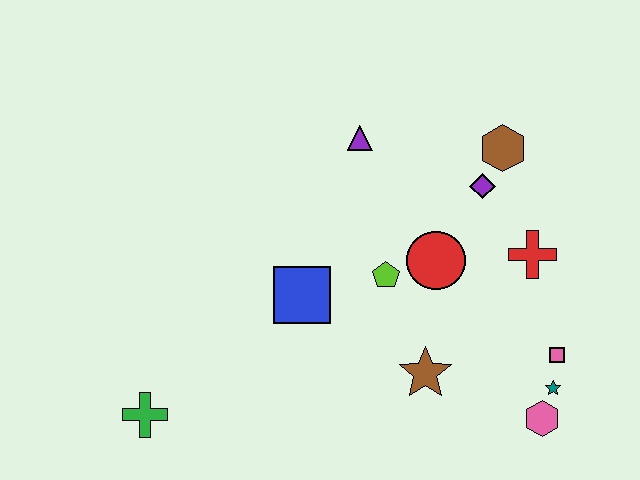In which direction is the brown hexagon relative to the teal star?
The brown hexagon is above the teal star.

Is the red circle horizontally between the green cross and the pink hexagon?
Yes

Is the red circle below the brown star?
No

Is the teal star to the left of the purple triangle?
No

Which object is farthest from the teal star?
The green cross is farthest from the teal star.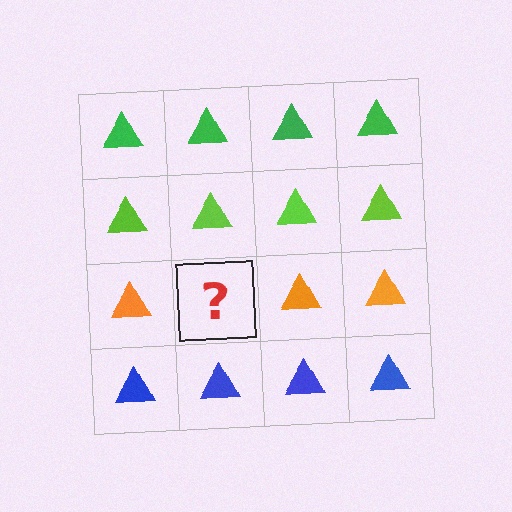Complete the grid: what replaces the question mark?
The question mark should be replaced with an orange triangle.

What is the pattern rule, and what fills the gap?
The rule is that each row has a consistent color. The gap should be filled with an orange triangle.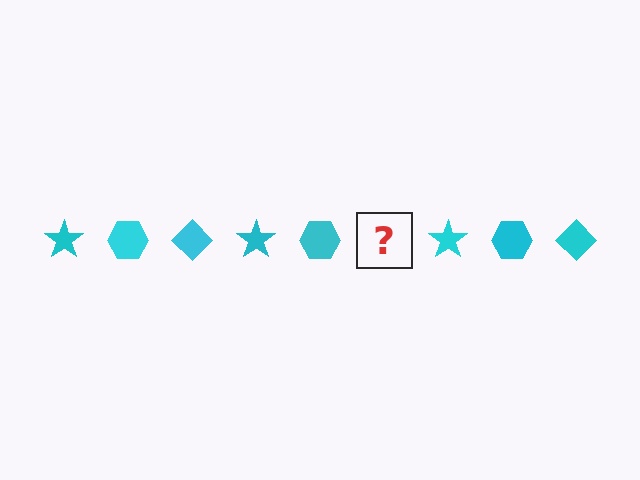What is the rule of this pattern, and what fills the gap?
The rule is that the pattern cycles through star, hexagon, diamond shapes in cyan. The gap should be filled with a cyan diamond.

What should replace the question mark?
The question mark should be replaced with a cyan diamond.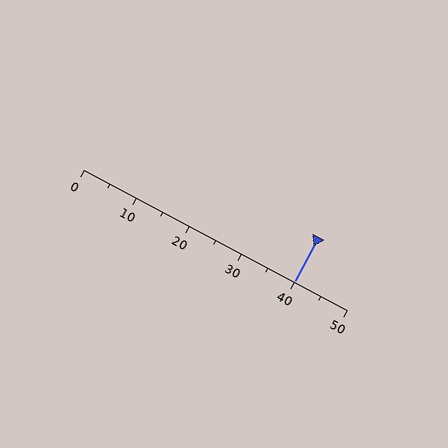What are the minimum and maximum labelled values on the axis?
The axis runs from 0 to 50.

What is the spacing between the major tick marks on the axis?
The major ticks are spaced 10 apart.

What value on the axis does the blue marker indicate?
The marker indicates approximately 40.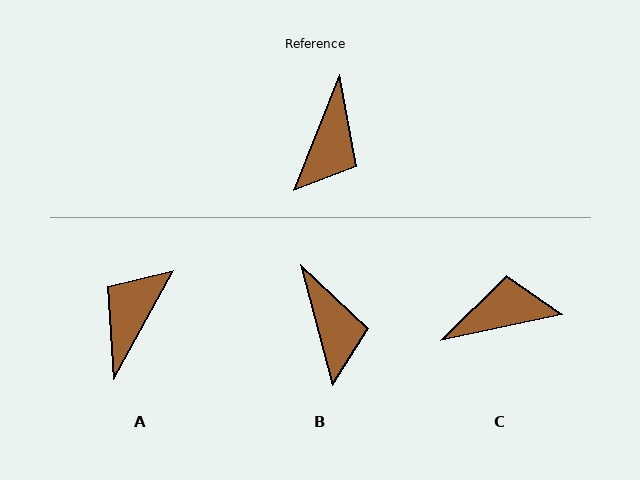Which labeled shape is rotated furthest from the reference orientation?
A, about 173 degrees away.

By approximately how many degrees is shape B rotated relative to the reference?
Approximately 36 degrees counter-clockwise.